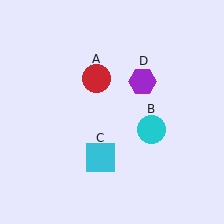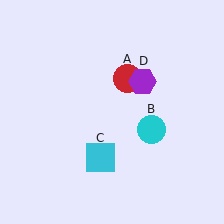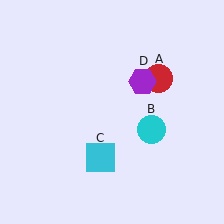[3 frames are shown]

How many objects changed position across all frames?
1 object changed position: red circle (object A).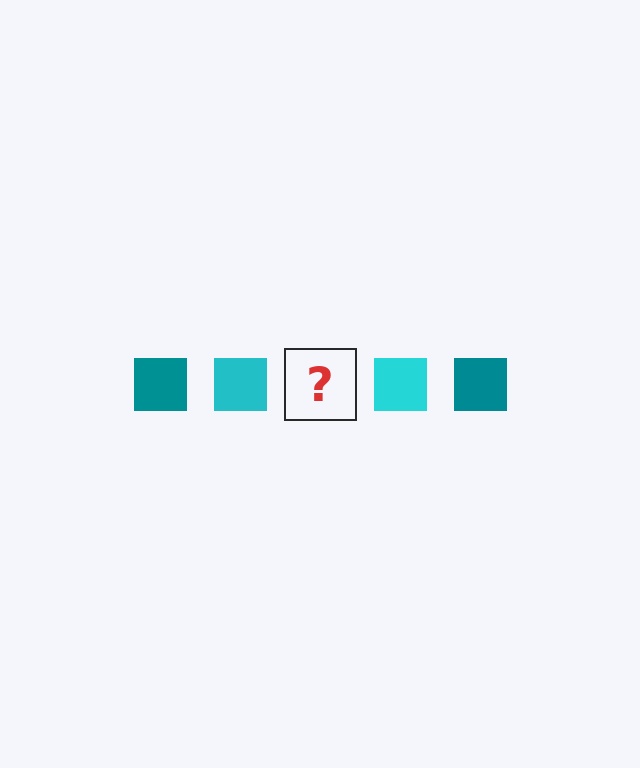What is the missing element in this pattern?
The missing element is a teal square.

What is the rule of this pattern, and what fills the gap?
The rule is that the pattern cycles through teal, cyan squares. The gap should be filled with a teal square.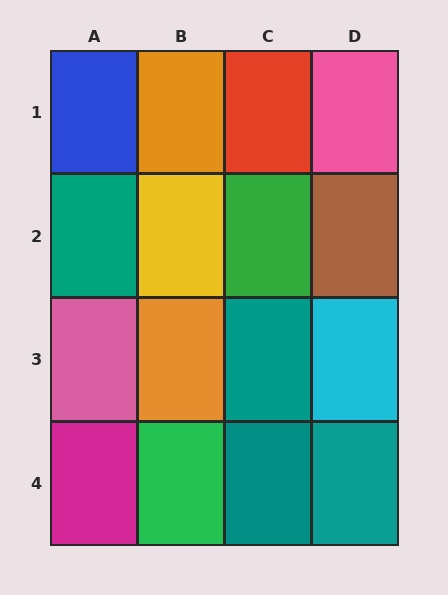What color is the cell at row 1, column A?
Blue.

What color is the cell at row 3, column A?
Pink.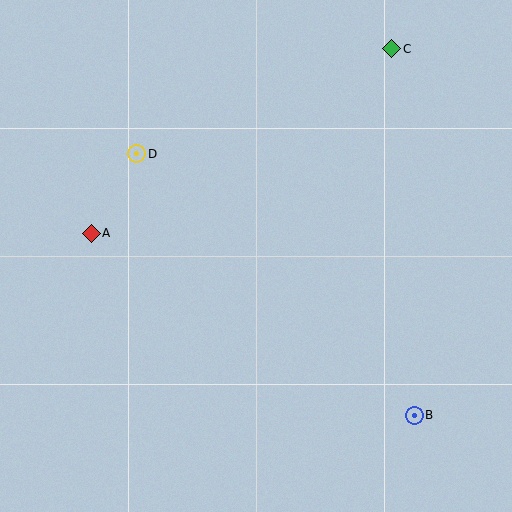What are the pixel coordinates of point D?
Point D is at (137, 154).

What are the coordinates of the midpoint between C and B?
The midpoint between C and B is at (403, 232).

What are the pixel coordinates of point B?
Point B is at (414, 415).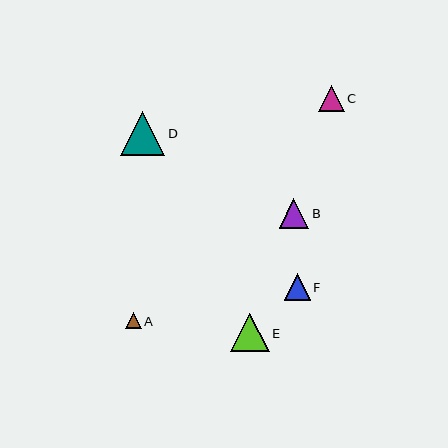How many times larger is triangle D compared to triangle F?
Triangle D is approximately 1.7 times the size of triangle F.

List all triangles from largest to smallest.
From largest to smallest: D, E, B, F, C, A.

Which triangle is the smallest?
Triangle A is the smallest with a size of approximately 16 pixels.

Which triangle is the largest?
Triangle D is the largest with a size of approximately 44 pixels.